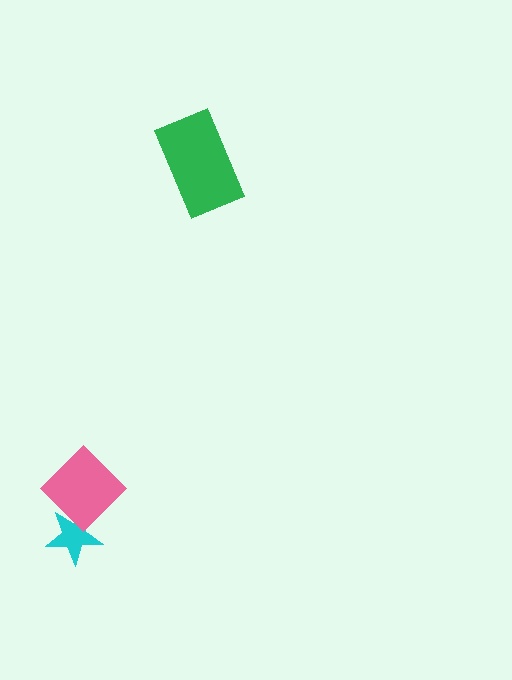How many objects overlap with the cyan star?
1 object overlaps with the cyan star.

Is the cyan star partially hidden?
Yes, it is partially covered by another shape.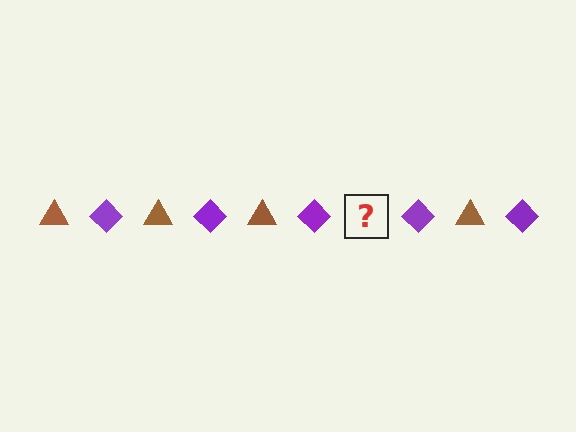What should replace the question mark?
The question mark should be replaced with a brown triangle.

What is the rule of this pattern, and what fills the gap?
The rule is that the pattern alternates between brown triangle and purple diamond. The gap should be filled with a brown triangle.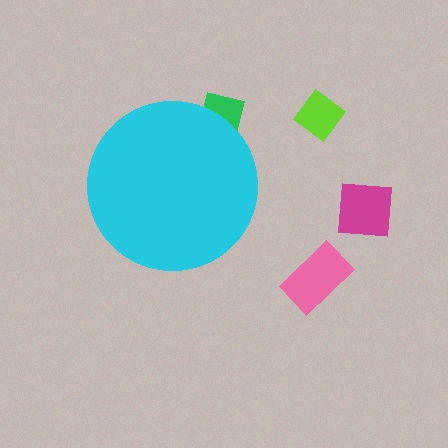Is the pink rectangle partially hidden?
No, the pink rectangle is fully visible.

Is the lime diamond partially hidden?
No, the lime diamond is fully visible.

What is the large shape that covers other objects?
A cyan circle.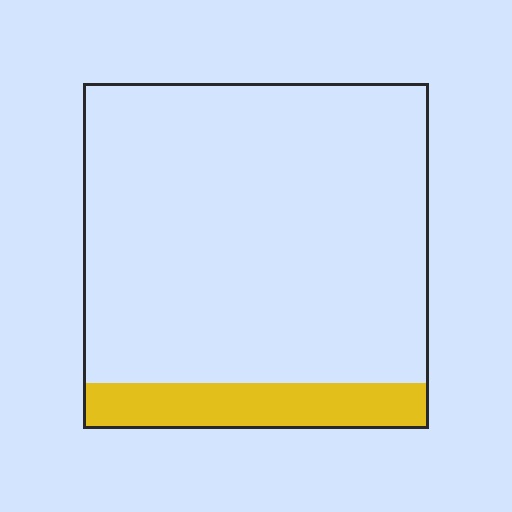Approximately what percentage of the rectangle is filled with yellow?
Approximately 15%.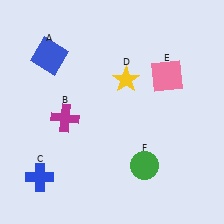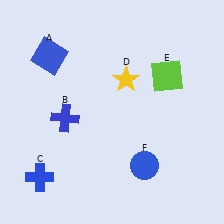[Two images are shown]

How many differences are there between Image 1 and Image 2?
There are 3 differences between the two images.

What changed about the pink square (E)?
In Image 1, E is pink. In Image 2, it changed to lime.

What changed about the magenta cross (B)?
In Image 1, B is magenta. In Image 2, it changed to blue.